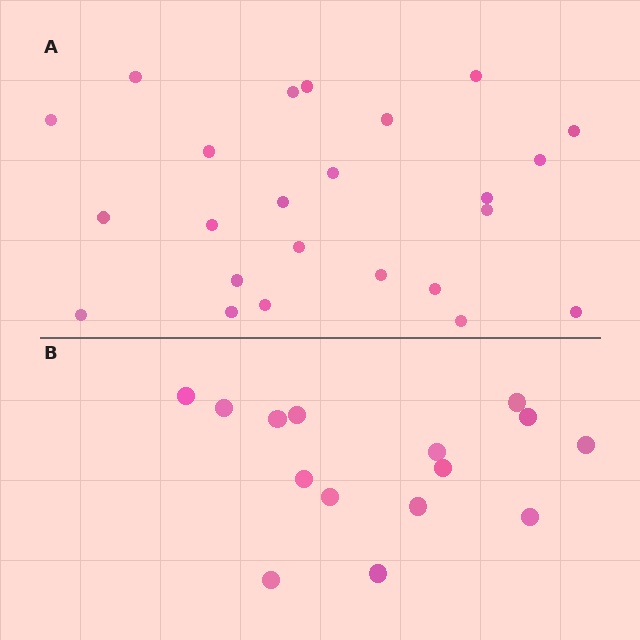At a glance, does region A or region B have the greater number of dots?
Region A (the top region) has more dots.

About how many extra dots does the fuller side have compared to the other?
Region A has roughly 8 or so more dots than region B.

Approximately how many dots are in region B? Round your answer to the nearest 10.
About 20 dots. (The exact count is 15, which rounds to 20.)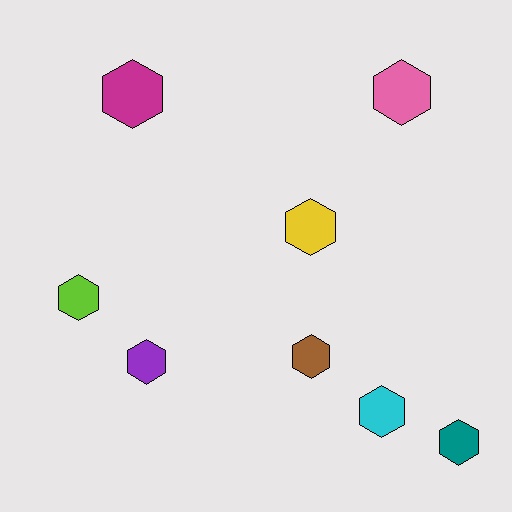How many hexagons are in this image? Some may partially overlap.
There are 8 hexagons.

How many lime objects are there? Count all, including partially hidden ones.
There is 1 lime object.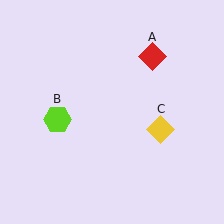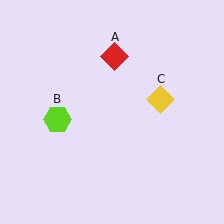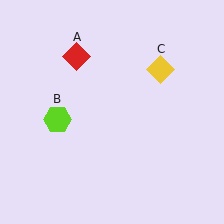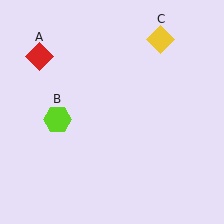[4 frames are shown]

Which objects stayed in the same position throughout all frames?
Lime hexagon (object B) remained stationary.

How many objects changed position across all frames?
2 objects changed position: red diamond (object A), yellow diamond (object C).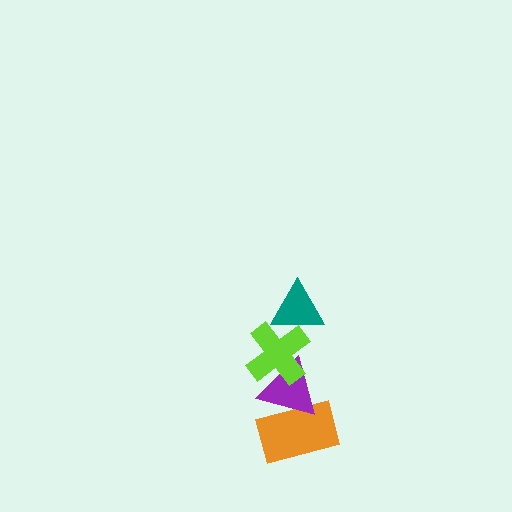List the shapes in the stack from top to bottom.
From top to bottom: the teal triangle, the lime cross, the purple triangle, the orange rectangle.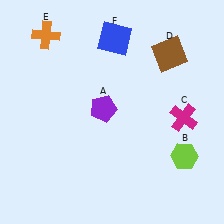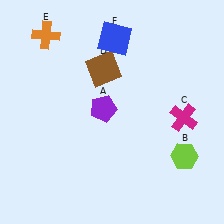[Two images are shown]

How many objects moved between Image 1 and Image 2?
1 object moved between the two images.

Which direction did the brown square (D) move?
The brown square (D) moved left.